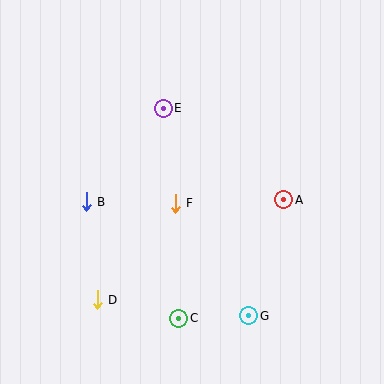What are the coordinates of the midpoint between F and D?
The midpoint between F and D is at (136, 251).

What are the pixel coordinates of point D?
Point D is at (97, 300).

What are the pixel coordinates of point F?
Point F is at (175, 203).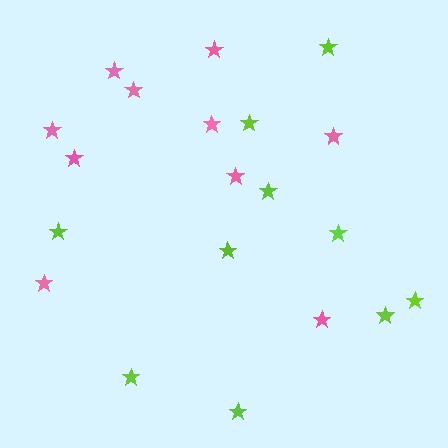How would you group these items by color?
There are 2 groups: one group of lime stars (10) and one group of pink stars (10).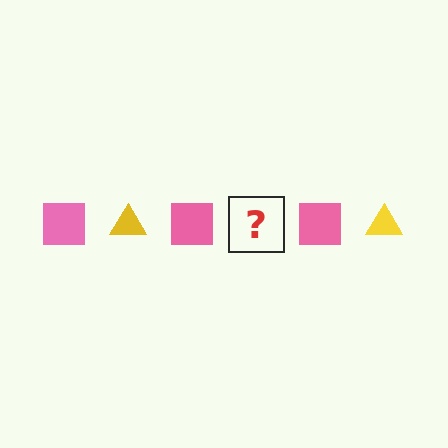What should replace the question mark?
The question mark should be replaced with a yellow triangle.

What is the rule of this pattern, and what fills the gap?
The rule is that the pattern alternates between pink square and yellow triangle. The gap should be filled with a yellow triangle.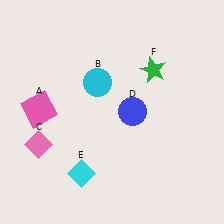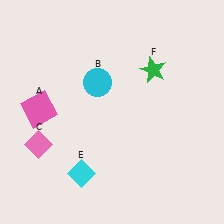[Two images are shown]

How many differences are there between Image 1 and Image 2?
There is 1 difference between the two images.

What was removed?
The blue circle (D) was removed in Image 2.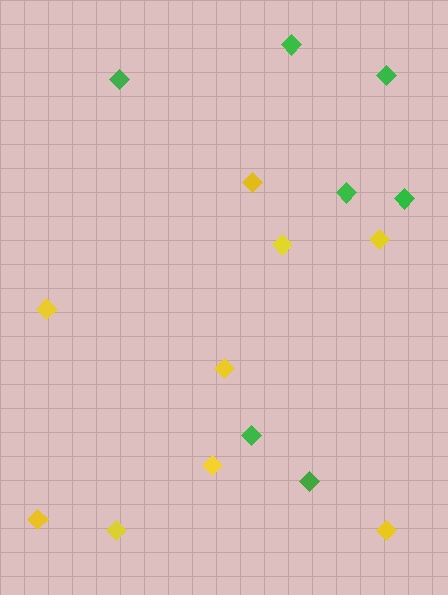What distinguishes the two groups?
There are 2 groups: one group of green diamonds (7) and one group of yellow diamonds (9).